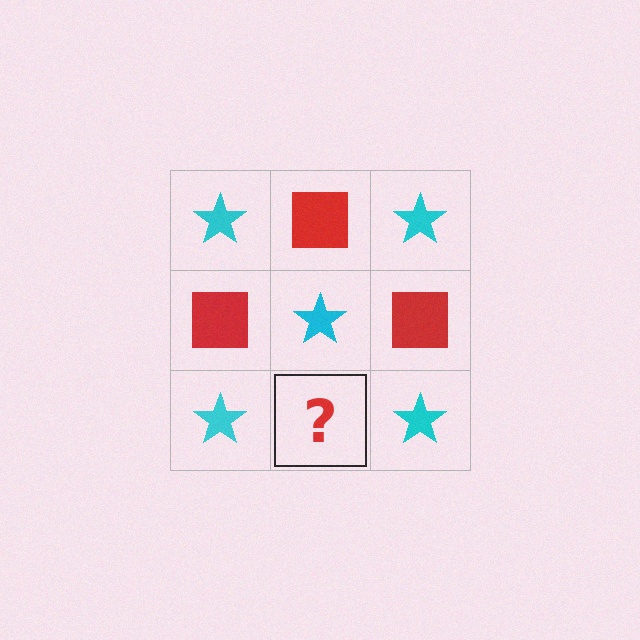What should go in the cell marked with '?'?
The missing cell should contain a red square.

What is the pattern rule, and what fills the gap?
The rule is that it alternates cyan star and red square in a checkerboard pattern. The gap should be filled with a red square.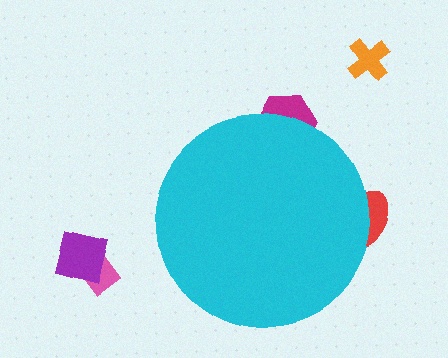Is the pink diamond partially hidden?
No, the pink diamond is fully visible.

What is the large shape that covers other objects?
A cyan circle.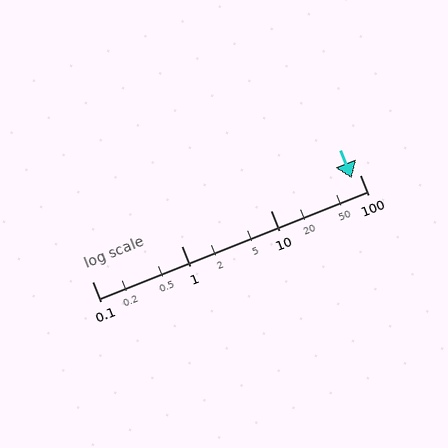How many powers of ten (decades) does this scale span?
The scale spans 3 decades, from 0.1 to 100.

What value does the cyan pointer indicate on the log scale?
The pointer indicates approximately 82.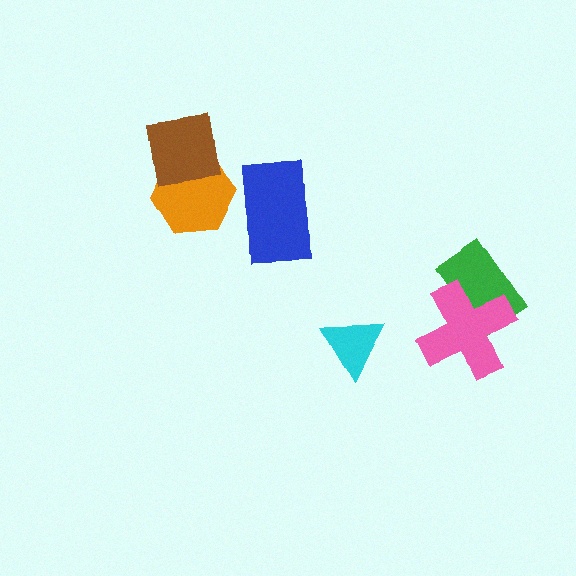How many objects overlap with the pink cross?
1 object overlaps with the pink cross.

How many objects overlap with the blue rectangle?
0 objects overlap with the blue rectangle.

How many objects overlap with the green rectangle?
1 object overlaps with the green rectangle.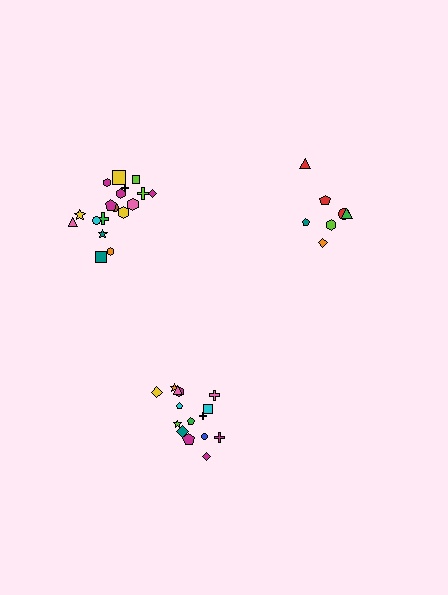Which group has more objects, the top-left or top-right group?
The top-left group.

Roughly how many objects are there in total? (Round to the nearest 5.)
Roughly 40 objects in total.